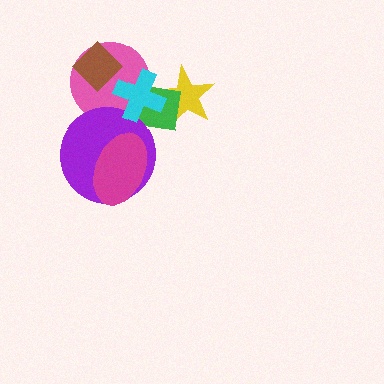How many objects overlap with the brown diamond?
1 object overlaps with the brown diamond.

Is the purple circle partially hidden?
Yes, it is partially covered by another shape.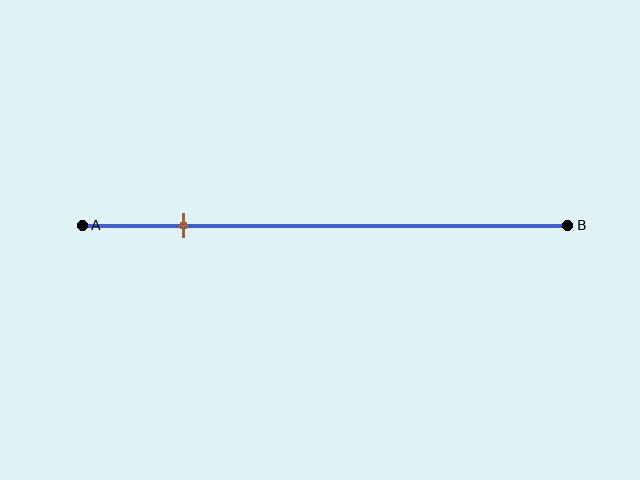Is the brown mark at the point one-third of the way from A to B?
No, the mark is at about 20% from A, not at the 33% one-third point.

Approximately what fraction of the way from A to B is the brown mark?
The brown mark is approximately 20% of the way from A to B.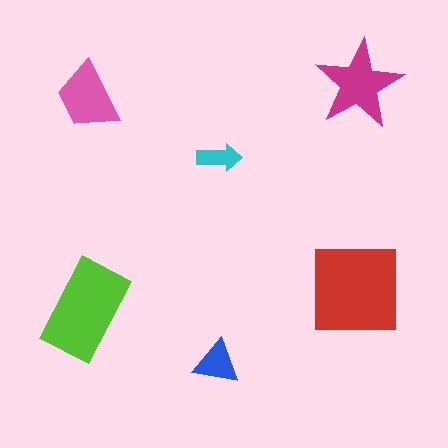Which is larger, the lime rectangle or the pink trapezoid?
The lime rectangle.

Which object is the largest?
The red square.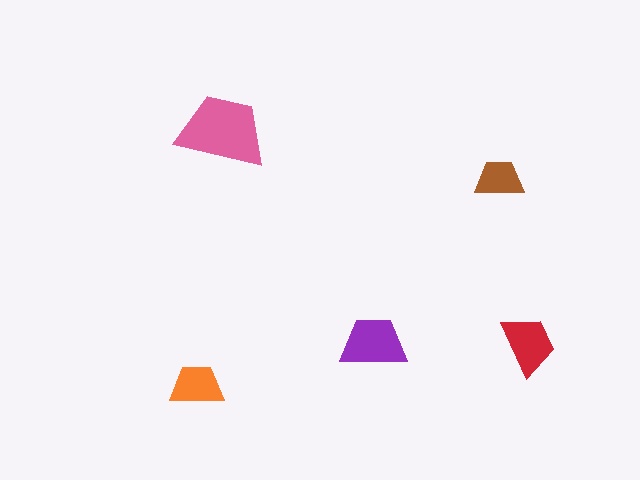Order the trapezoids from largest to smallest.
the pink one, the purple one, the red one, the orange one, the brown one.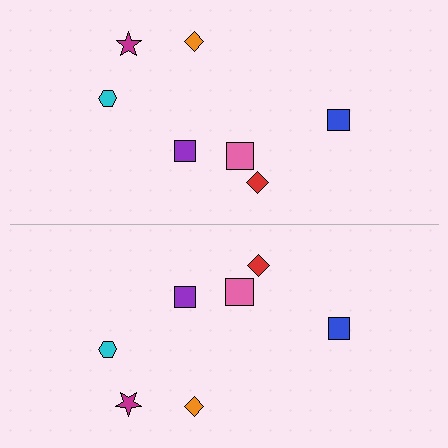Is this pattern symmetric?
Yes, this pattern has bilateral (reflection) symmetry.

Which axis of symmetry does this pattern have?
The pattern has a horizontal axis of symmetry running through the center of the image.